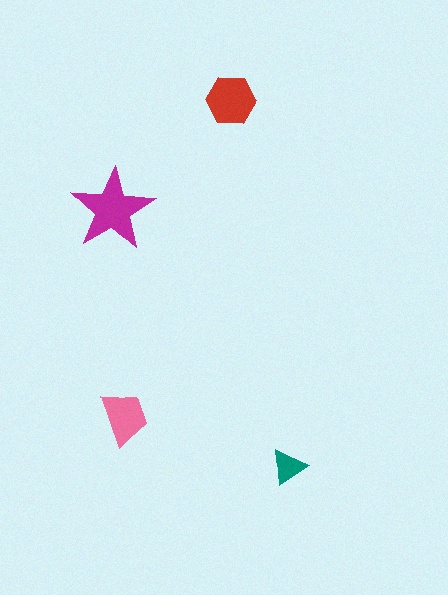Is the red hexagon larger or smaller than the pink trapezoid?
Larger.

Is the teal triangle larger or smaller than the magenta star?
Smaller.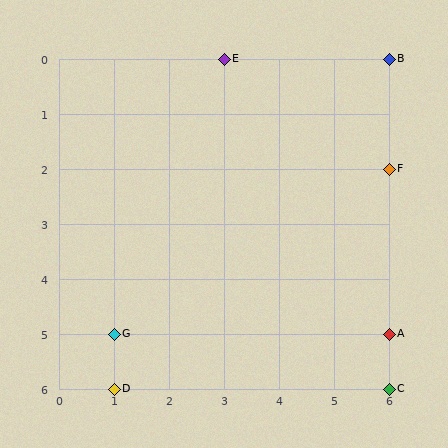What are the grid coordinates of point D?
Point D is at grid coordinates (1, 6).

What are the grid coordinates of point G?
Point G is at grid coordinates (1, 5).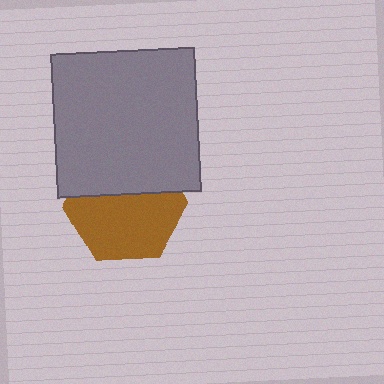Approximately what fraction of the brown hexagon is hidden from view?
Roughly 39% of the brown hexagon is hidden behind the gray square.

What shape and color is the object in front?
The object in front is a gray square.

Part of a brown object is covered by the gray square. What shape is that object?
It is a hexagon.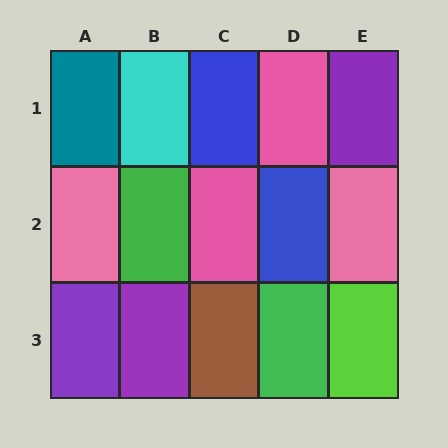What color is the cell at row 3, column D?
Green.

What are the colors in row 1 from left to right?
Teal, cyan, blue, pink, purple.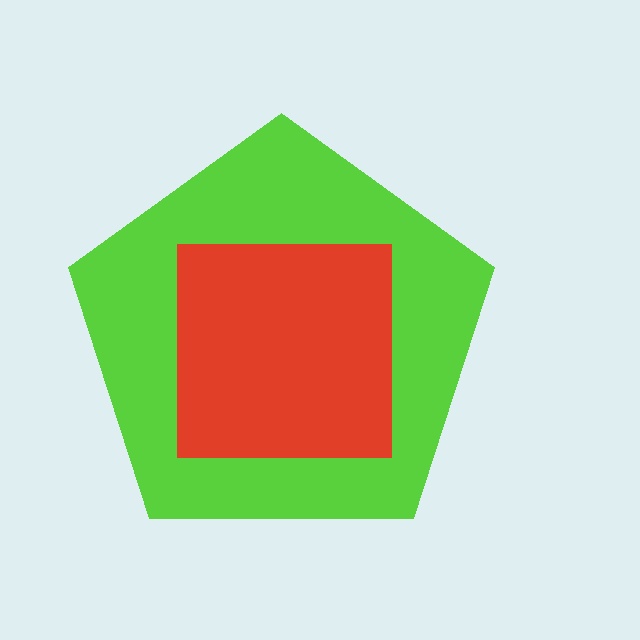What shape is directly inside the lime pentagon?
The red square.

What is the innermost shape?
The red square.